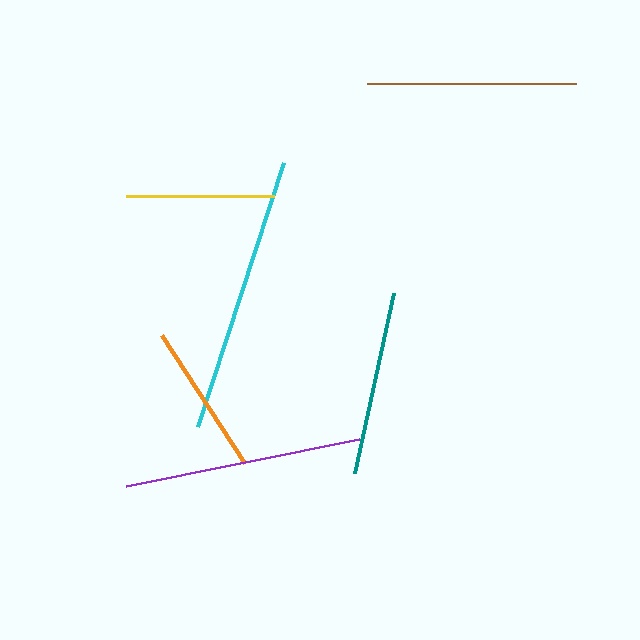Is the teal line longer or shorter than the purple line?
The purple line is longer than the teal line.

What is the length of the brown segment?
The brown segment is approximately 209 pixels long.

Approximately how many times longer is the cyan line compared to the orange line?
The cyan line is approximately 1.8 times the length of the orange line.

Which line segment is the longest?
The cyan line is the longest at approximately 277 pixels.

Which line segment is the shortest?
The yellow line is the shortest at approximately 148 pixels.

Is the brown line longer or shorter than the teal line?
The brown line is longer than the teal line.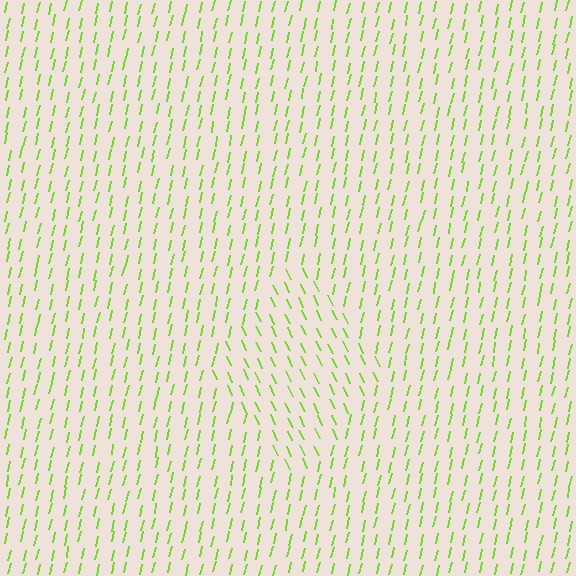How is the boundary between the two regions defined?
The boundary is defined purely by a change in line orientation (approximately 38 degrees difference). All lines are the same color and thickness.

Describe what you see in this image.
The image is filled with small lime line segments. A diamond region in the image has lines oriented differently from the surrounding lines, creating a visible texture boundary.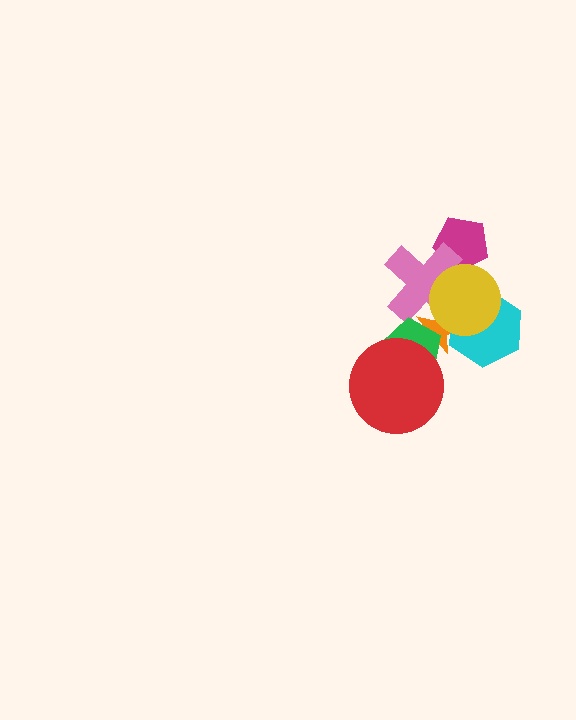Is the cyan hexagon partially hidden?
Yes, it is partially covered by another shape.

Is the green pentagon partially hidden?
Yes, it is partially covered by another shape.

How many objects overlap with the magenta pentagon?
2 objects overlap with the magenta pentagon.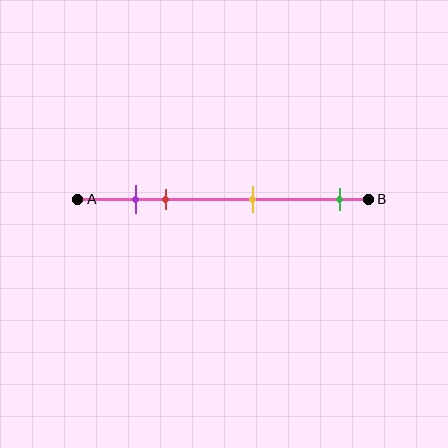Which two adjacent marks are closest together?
The purple and red marks are the closest adjacent pair.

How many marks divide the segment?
There are 4 marks dividing the segment.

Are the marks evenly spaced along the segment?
No, the marks are not evenly spaced.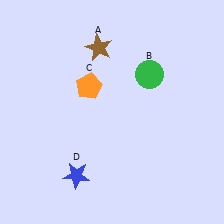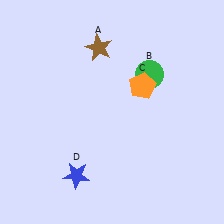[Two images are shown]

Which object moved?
The orange pentagon (C) moved right.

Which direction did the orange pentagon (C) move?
The orange pentagon (C) moved right.